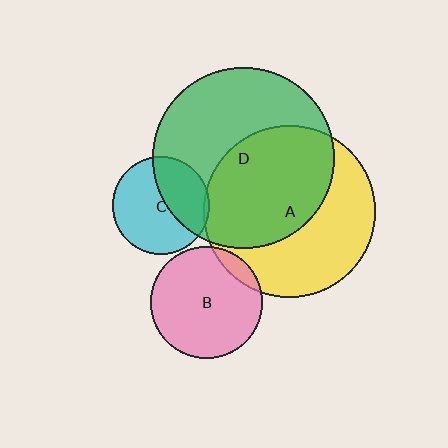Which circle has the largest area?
Circle D (green).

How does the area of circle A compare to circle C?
Approximately 3.1 times.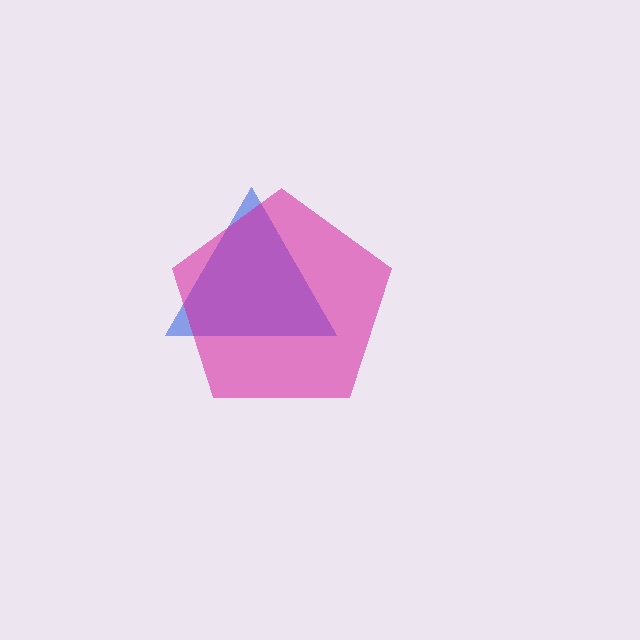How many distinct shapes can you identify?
There are 2 distinct shapes: a blue triangle, a magenta pentagon.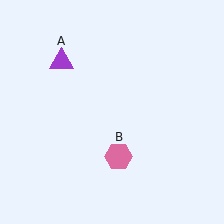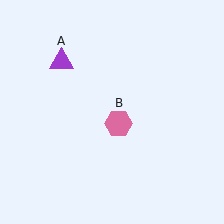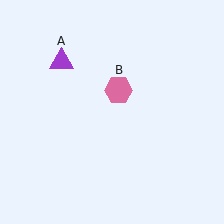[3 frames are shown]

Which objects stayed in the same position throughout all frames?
Purple triangle (object A) remained stationary.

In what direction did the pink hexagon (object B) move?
The pink hexagon (object B) moved up.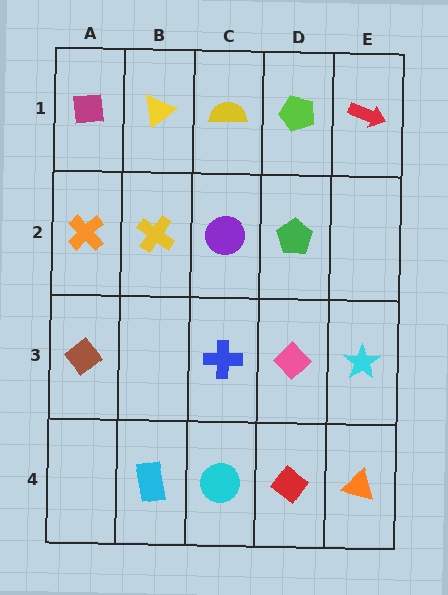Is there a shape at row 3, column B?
No, that cell is empty.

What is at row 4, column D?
A red diamond.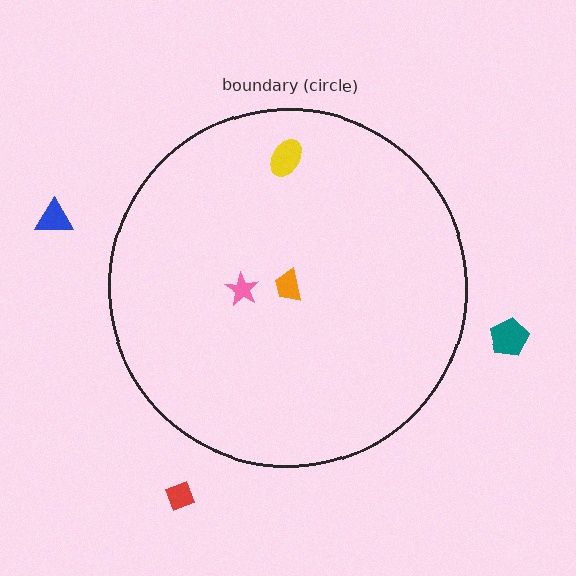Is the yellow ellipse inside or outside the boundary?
Inside.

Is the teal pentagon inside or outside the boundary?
Outside.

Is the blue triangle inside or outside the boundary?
Outside.